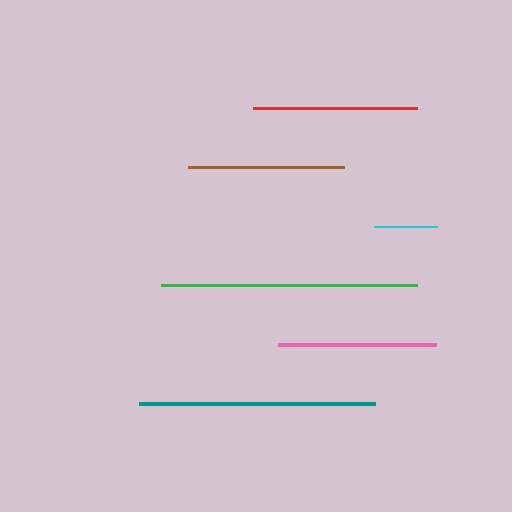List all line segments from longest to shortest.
From longest to shortest: green, teal, red, pink, brown, cyan.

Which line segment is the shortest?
The cyan line is the shortest at approximately 62 pixels.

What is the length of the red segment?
The red segment is approximately 164 pixels long.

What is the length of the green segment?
The green segment is approximately 256 pixels long.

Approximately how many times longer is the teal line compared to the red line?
The teal line is approximately 1.4 times the length of the red line.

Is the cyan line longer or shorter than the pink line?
The pink line is longer than the cyan line.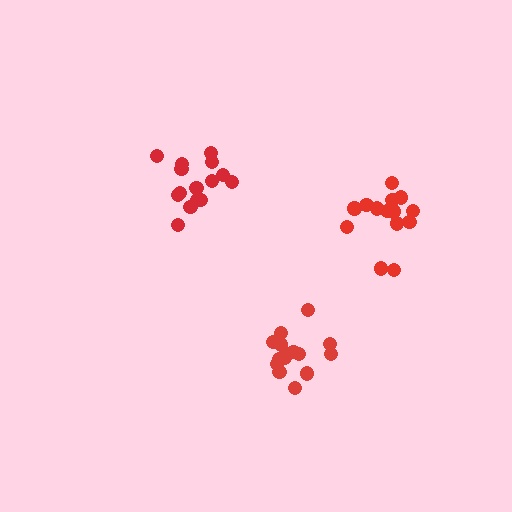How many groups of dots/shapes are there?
There are 3 groups.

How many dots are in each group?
Group 1: 15 dots, Group 2: 15 dots, Group 3: 14 dots (44 total).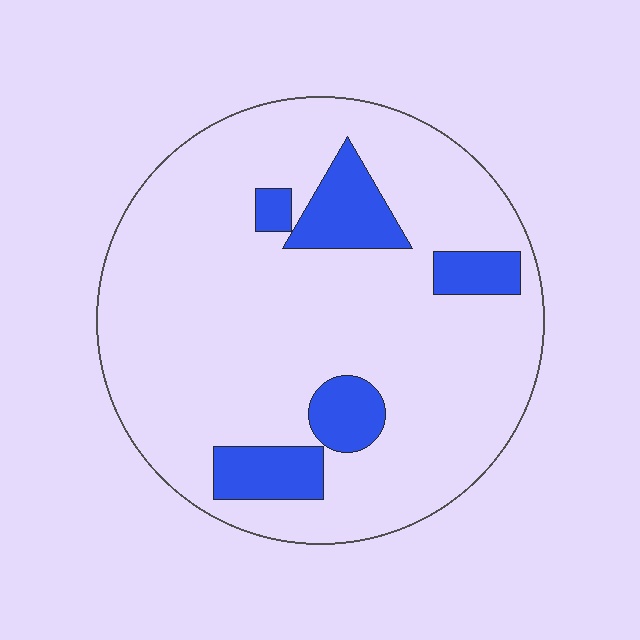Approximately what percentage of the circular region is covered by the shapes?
Approximately 15%.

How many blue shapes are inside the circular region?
5.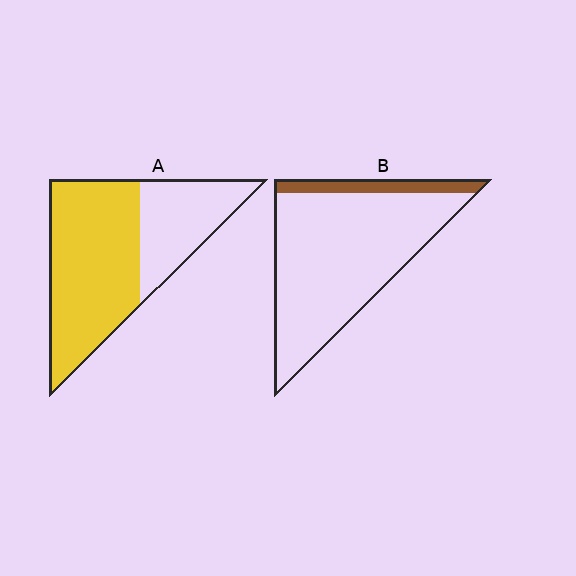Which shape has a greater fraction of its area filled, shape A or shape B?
Shape A.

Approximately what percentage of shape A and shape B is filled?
A is approximately 65% and B is approximately 10%.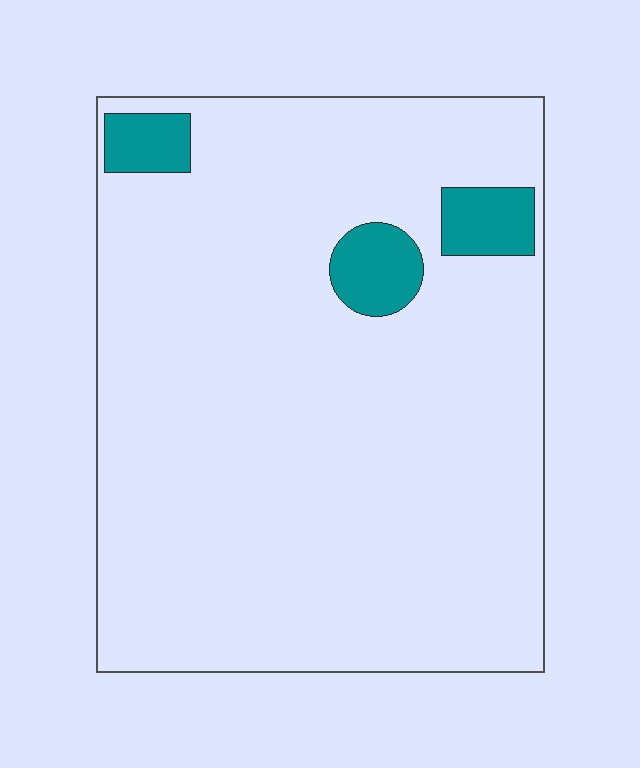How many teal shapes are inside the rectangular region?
3.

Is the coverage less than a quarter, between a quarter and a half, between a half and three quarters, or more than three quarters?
Less than a quarter.